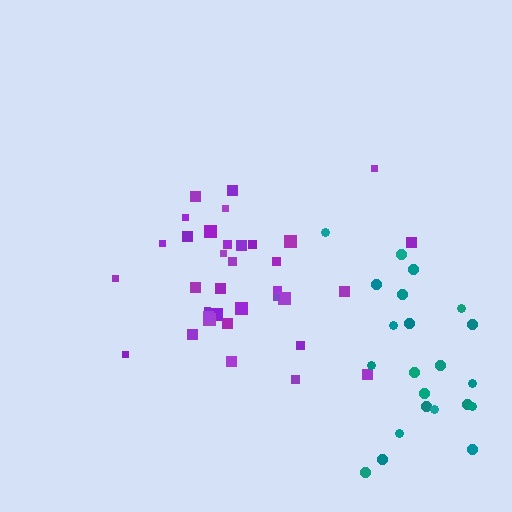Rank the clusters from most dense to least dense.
purple, teal.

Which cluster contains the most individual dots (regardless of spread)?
Purple (35).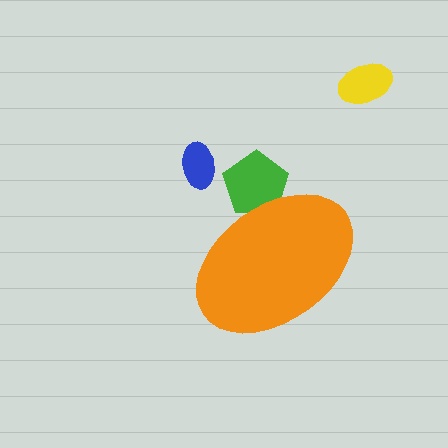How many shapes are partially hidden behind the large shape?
1 shape is partially hidden.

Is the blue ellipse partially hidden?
No, the blue ellipse is fully visible.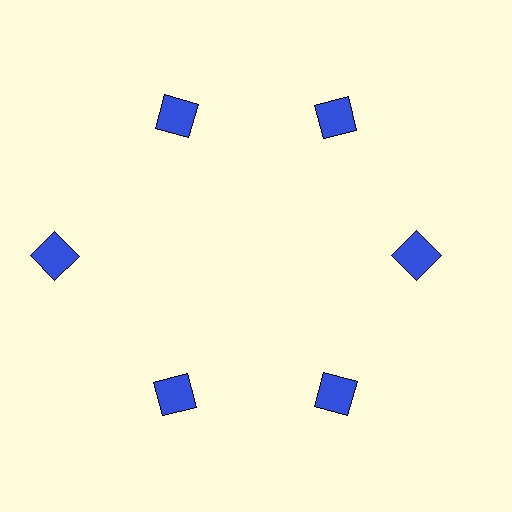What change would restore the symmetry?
The symmetry would be restored by moving it inward, back onto the ring so that all 6 diamonds sit at equal angles and equal distance from the center.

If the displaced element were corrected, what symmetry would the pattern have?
It would have 6-fold rotational symmetry — the pattern would map onto itself every 60 degrees.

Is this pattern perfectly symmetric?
No. The 6 blue diamonds are arranged in a ring, but one element near the 9 o'clock position is pushed outward from the center, breaking the 6-fold rotational symmetry.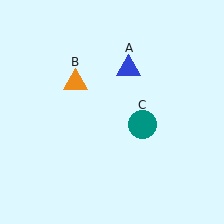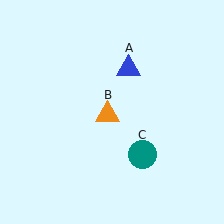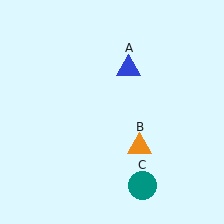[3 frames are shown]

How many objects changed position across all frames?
2 objects changed position: orange triangle (object B), teal circle (object C).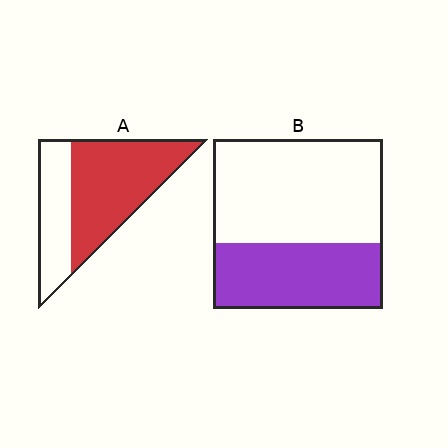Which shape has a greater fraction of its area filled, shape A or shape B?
Shape A.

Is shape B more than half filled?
No.